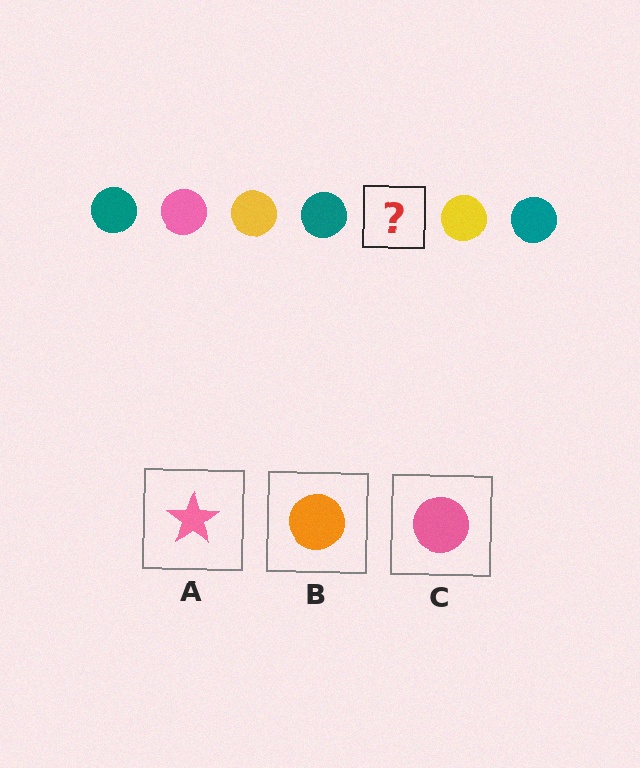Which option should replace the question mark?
Option C.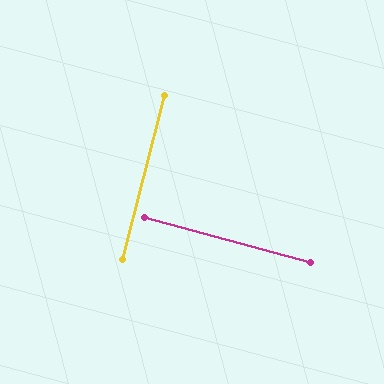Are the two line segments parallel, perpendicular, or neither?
Perpendicular — they meet at approximately 89°.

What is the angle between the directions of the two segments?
Approximately 89 degrees.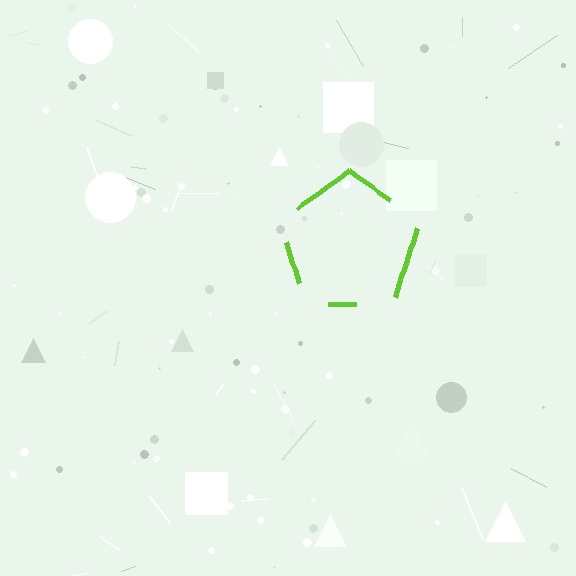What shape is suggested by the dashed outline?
The dashed outline suggests a pentagon.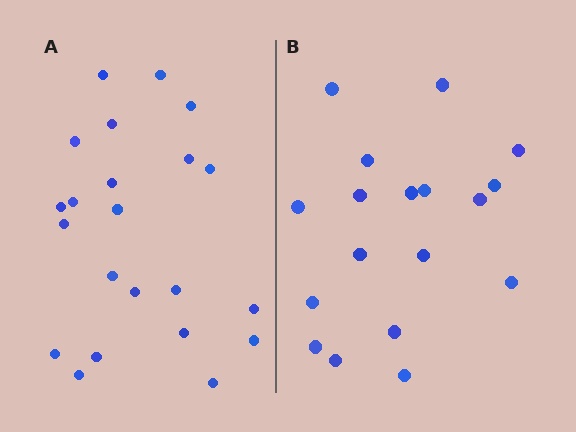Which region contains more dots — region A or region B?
Region A (the left region) has more dots.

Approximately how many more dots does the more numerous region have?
Region A has about 4 more dots than region B.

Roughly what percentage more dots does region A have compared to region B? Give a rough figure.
About 20% more.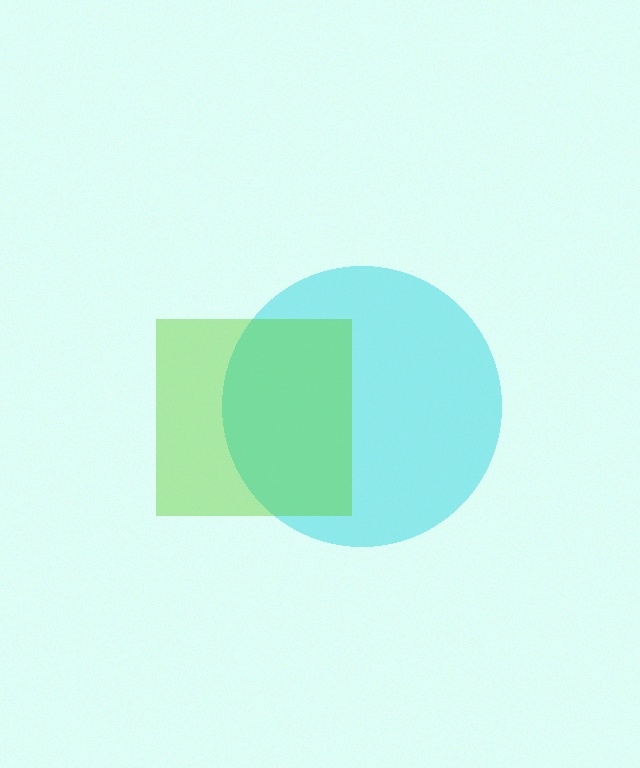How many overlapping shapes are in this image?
There are 2 overlapping shapes in the image.